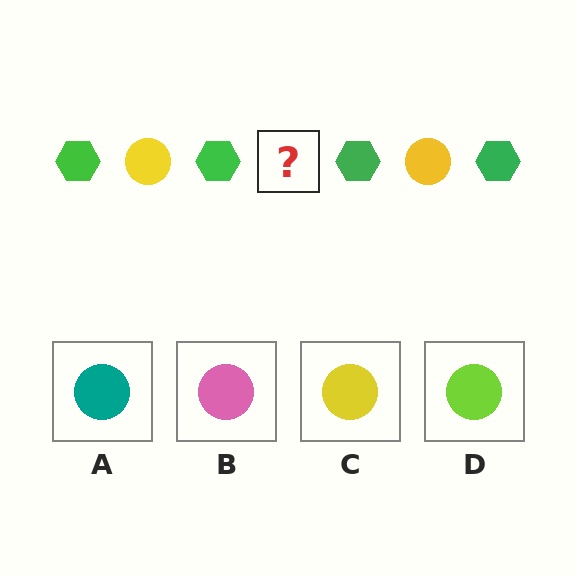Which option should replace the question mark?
Option C.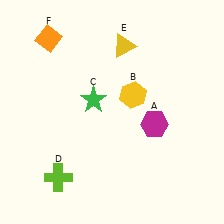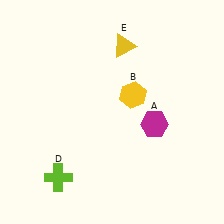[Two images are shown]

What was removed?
The orange diamond (F), the green star (C) were removed in Image 2.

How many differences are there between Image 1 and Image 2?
There are 2 differences between the two images.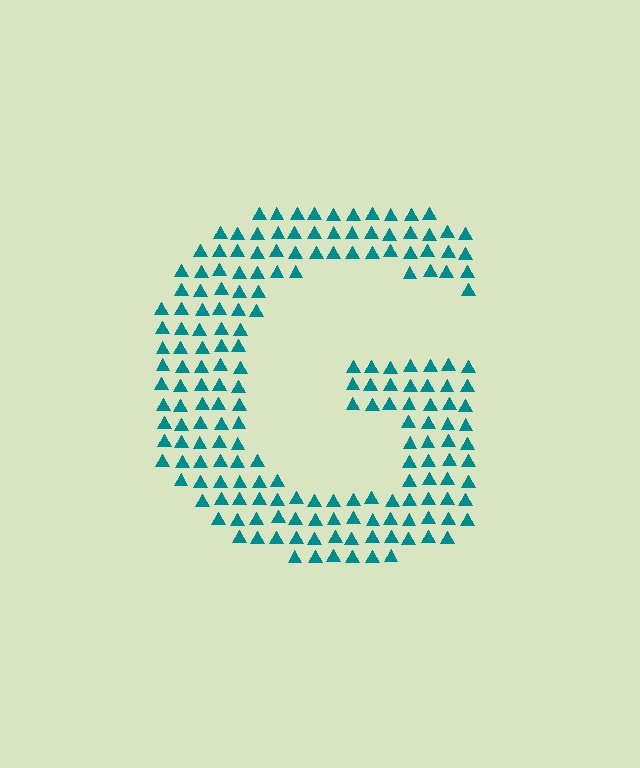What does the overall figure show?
The overall figure shows the letter G.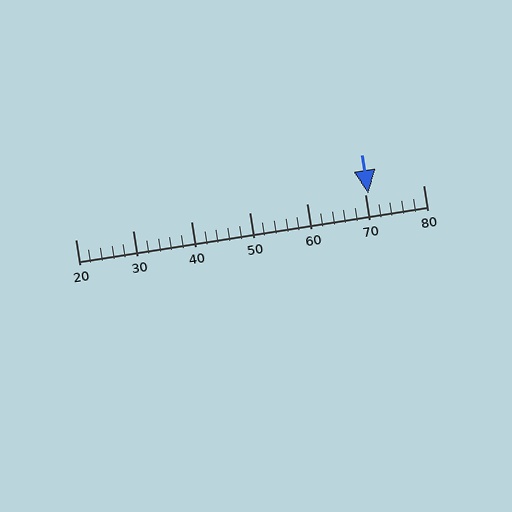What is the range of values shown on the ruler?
The ruler shows values from 20 to 80.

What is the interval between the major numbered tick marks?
The major tick marks are spaced 10 units apart.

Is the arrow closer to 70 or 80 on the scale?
The arrow is closer to 70.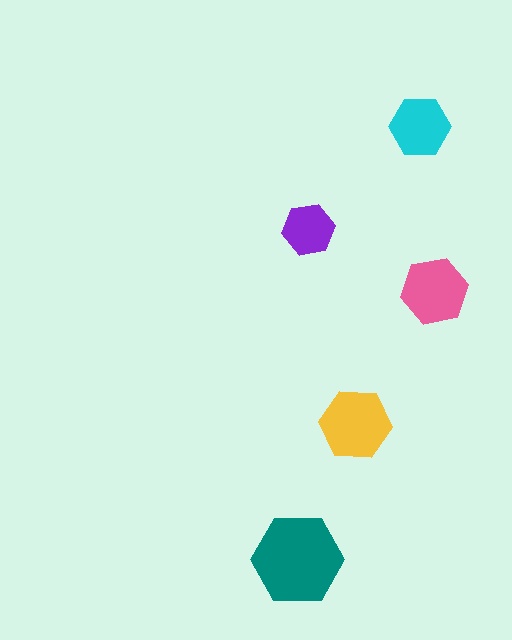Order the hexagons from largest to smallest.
the teal one, the yellow one, the pink one, the cyan one, the purple one.